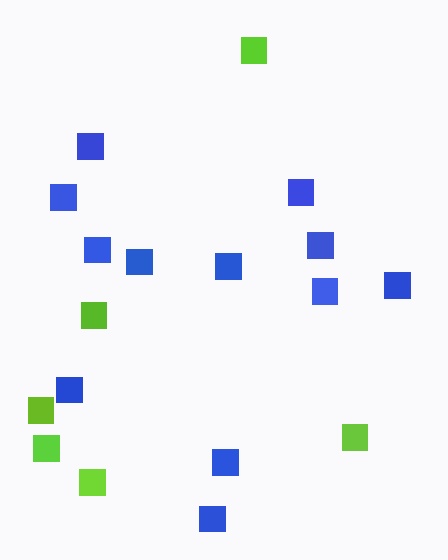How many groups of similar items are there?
There are 2 groups: one group of blue squares (12) and one group of lime squares (6).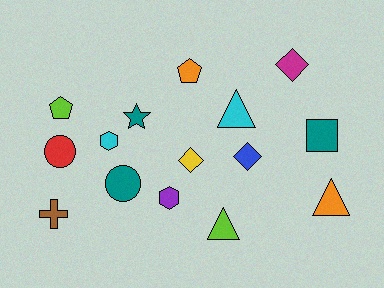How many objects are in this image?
There are 15 objects.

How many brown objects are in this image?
There is 1 brown object.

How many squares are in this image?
There is 1 square.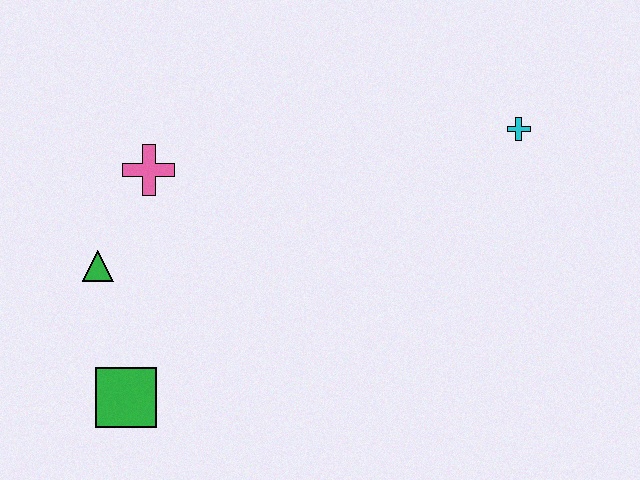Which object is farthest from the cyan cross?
The green square is farthest from the cyan cross.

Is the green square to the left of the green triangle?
No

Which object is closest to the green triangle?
The pink cross is closest to the green triangle.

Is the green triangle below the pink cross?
Yes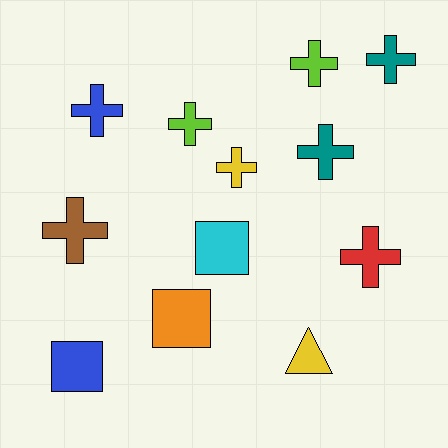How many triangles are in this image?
There is 1 triangle.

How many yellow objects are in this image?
There are 2 yellow objects.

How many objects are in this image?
There are 12 objects.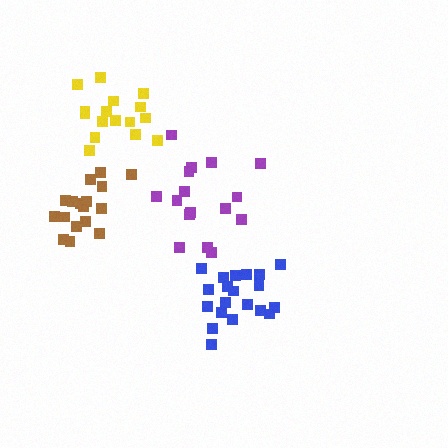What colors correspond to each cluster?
The clusters are colored: blue, brown, purple, yellow.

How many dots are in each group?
Group 1: 20 dots, Group 2: 17 dots, Group 3: 16 dots, Group 4: 16 dots (69 total).